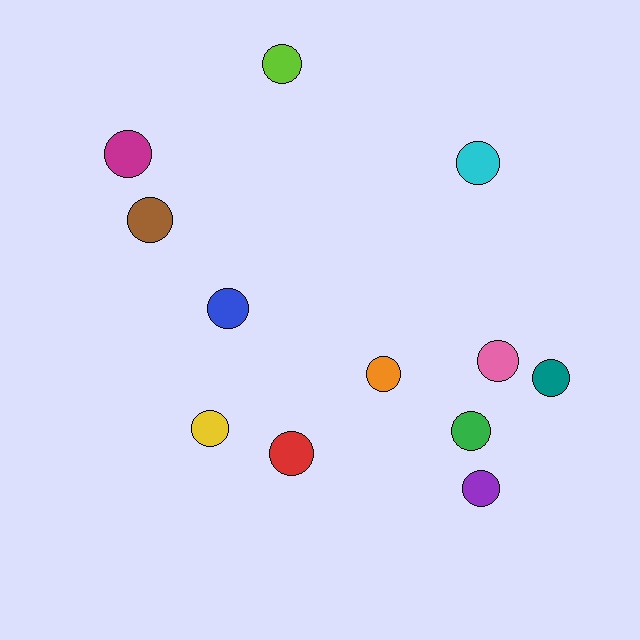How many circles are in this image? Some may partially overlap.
There are 12 circles.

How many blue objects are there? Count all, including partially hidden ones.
There is 1 blue object.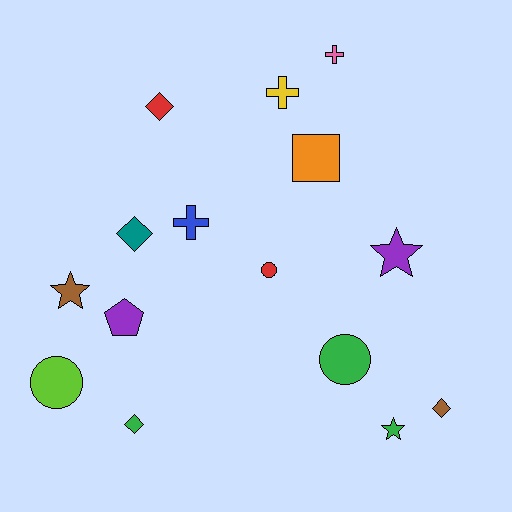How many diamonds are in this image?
There are 4 diamonds.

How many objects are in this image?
There are 15 objects.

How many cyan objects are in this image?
There are no cyan objects.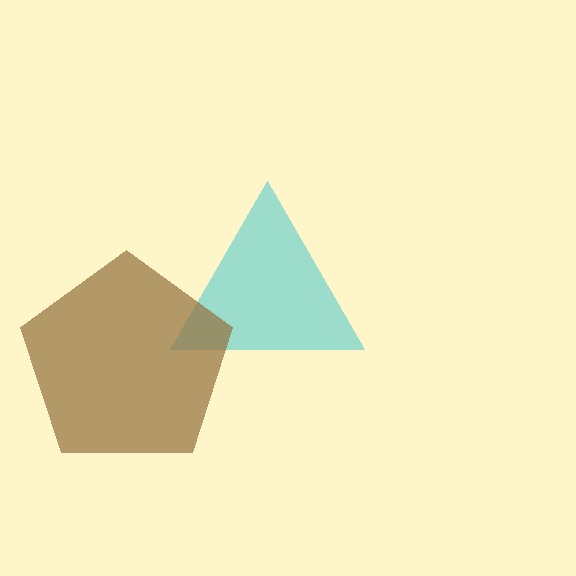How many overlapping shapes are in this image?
There are 2 overlapping shapes in the image.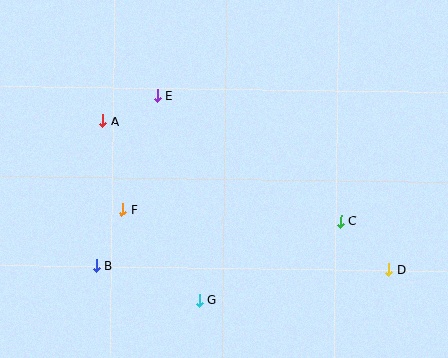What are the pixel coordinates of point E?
Point E is at (157, 96).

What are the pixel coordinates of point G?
Point G is at (199, 300).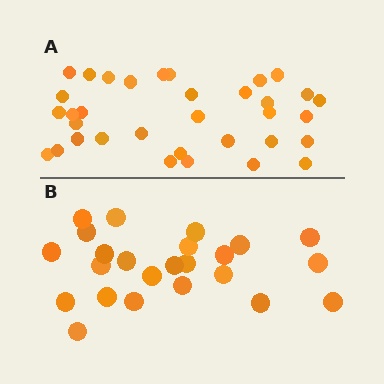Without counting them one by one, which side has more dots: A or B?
Region A (the top region) has more dots.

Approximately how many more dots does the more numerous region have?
Region A has roughly 10 or so more dots than region B.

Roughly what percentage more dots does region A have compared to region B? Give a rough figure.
About 40% more.